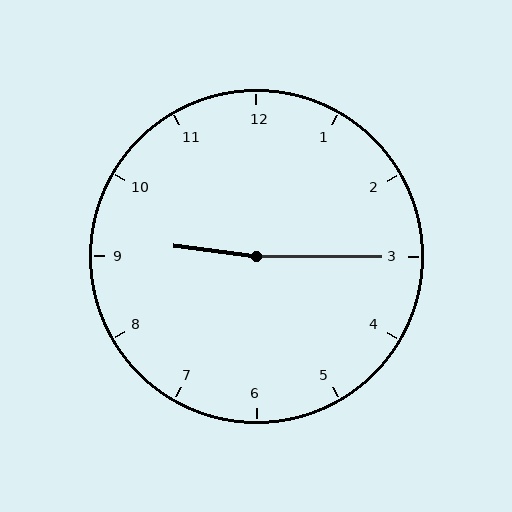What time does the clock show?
9:15.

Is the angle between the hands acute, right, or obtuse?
It is obtuse.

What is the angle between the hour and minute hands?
Approximately 172 degrees.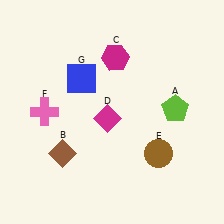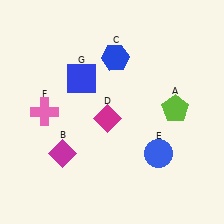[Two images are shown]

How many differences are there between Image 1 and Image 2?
There are 3 differences between the two images.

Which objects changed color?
B changed from brown to magenta. C changed from magenta to blue. E changed from brown to blue.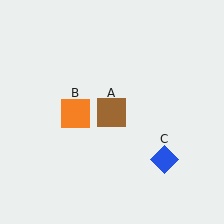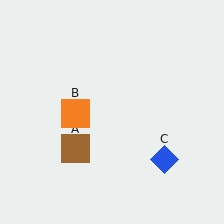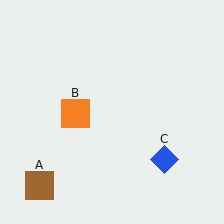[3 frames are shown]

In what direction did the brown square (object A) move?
The brown square (object A) moved down and to the left.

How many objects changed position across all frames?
1 object changed position: brown square (object A).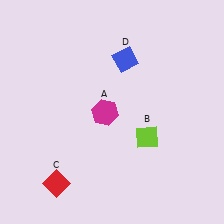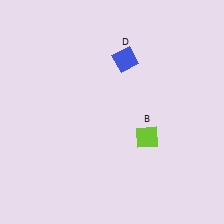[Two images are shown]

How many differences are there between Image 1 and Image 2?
There are 2 differences between the two images.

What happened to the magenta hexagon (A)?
The magenta hexagon (A) was removed in Image 2. It was in the bottom-left area of Image 1.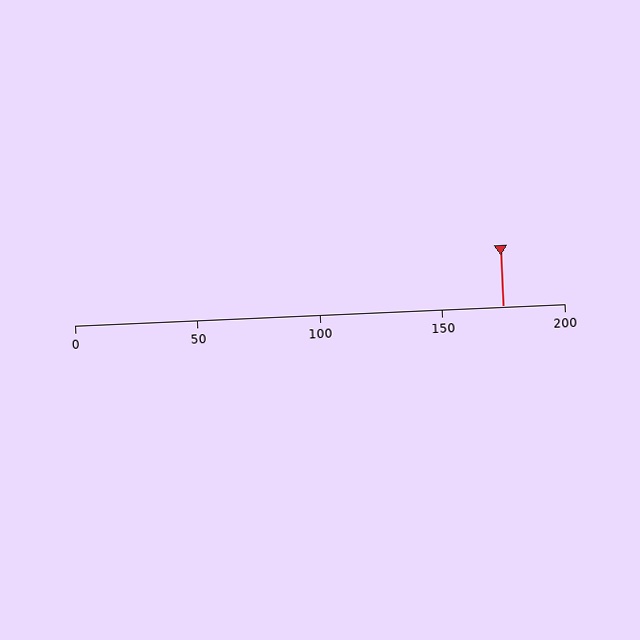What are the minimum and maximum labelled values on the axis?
The axis runs from 0 to 200.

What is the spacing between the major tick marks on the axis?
The major ticks are spaced 50 apart.